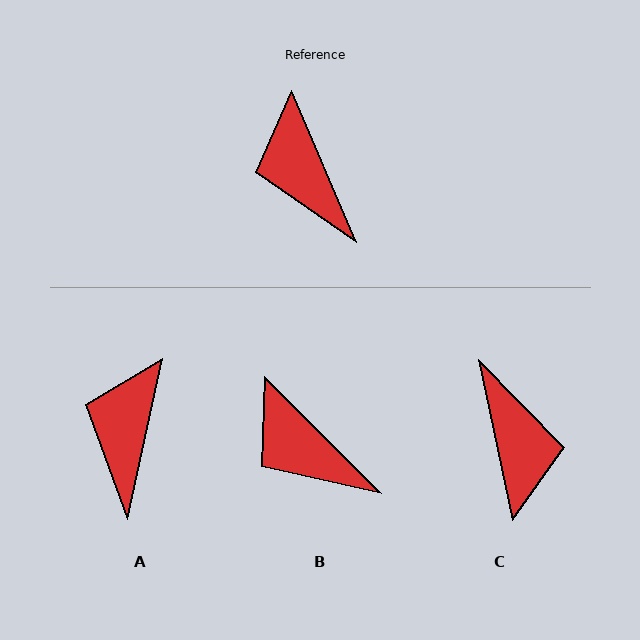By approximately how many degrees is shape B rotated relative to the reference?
Approximately 22 degrees counter-clockwise.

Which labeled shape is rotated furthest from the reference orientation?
C, about 169 degrees away.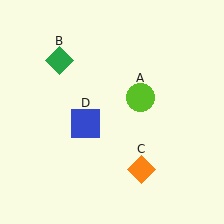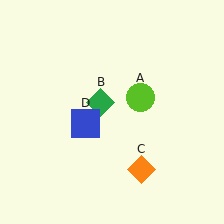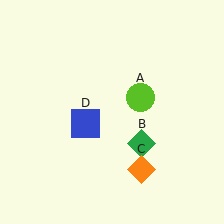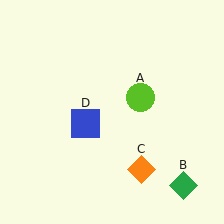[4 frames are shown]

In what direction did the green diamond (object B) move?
The green diamond (object B) moved down and to the right.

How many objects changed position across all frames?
1 object changed position: green diamond (object B).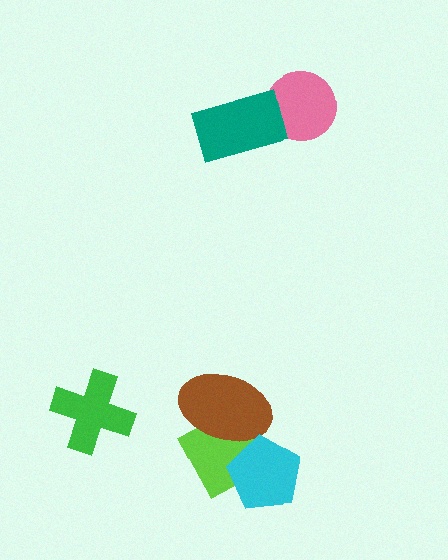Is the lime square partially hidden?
Yes, it is partially covered by another shape.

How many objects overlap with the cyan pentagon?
2 objects overlap with the cyan pentagon.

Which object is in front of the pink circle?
The teal rectangle is in front of the pink circle.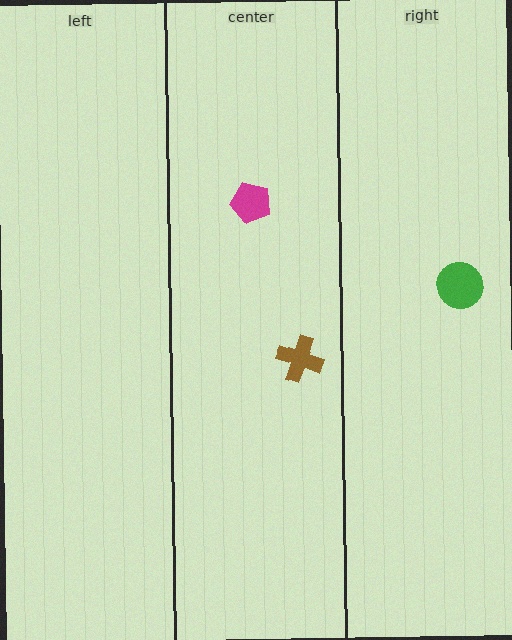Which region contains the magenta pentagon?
The center region.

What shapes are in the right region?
The green circle.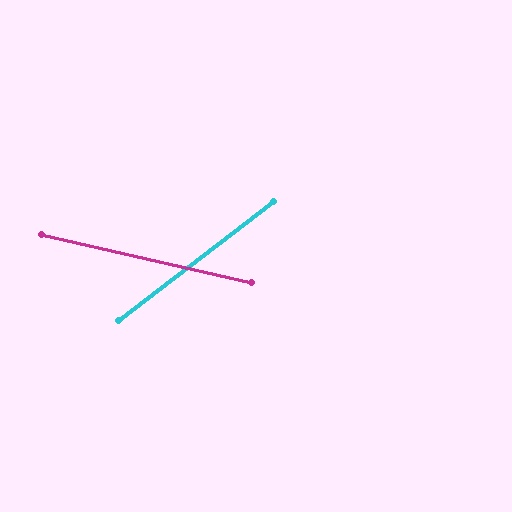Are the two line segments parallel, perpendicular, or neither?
Neither parallel nor perpendicular — they differ by about 50°.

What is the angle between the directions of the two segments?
Approximately 50 degrees.